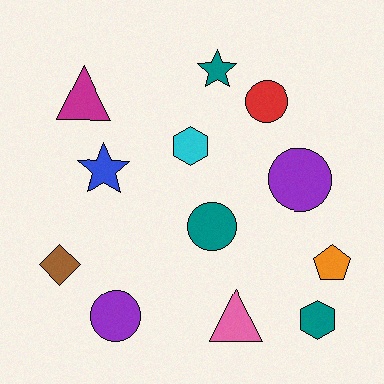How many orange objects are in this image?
There is 1 orange object.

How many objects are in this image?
There are 12 objects.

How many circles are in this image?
There are 4 circles.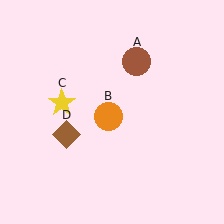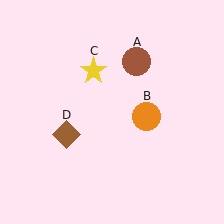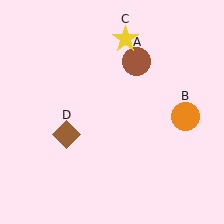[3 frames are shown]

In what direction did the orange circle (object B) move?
The orange circle (object B) moved right.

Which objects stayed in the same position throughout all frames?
Brown circle (object A) and brown diamond (object D) remained stationary.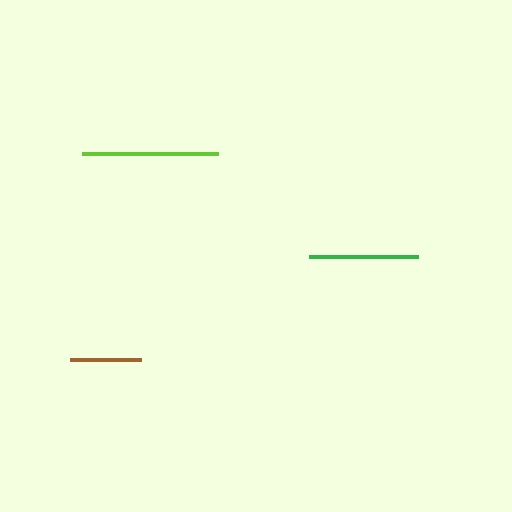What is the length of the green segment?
The green segment is approximately 109 pixels long.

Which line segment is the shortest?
The brown line is the shortest at approximately 71 pixels.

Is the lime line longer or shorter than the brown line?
The lime line is longer than the brown line.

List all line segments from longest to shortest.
From longest to shortest: lime, green, brown.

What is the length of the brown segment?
The brown segment is approximately 71 pixels long.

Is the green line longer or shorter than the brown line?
The green line is longer than the brown line.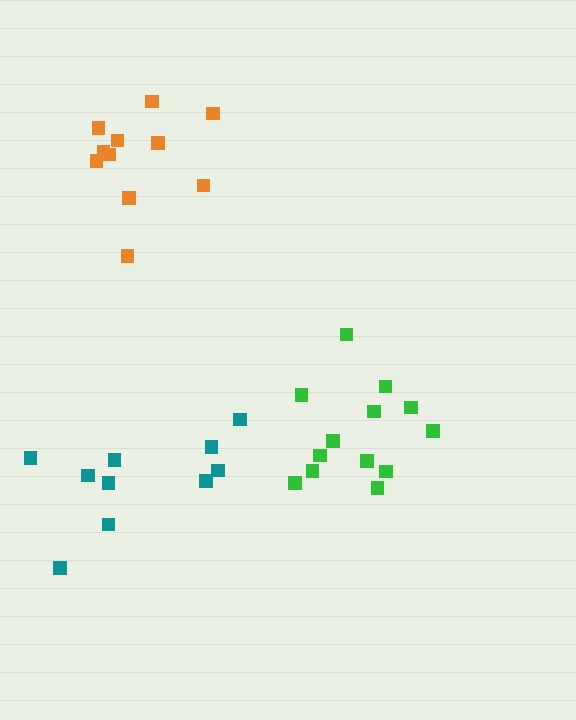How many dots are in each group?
Group 1: 13 dots, Group 2: 11 dots, Group 3: 10 dots (34 total).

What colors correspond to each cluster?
The clusters are colored: green, orange, teal.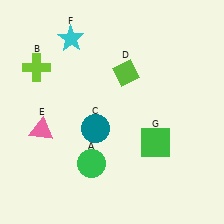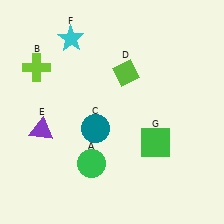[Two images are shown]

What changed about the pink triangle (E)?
In Image 1, E is pink. In Image 2, it changed to purple.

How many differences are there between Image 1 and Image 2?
There is 1 difference between the two images.